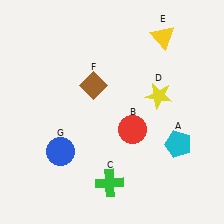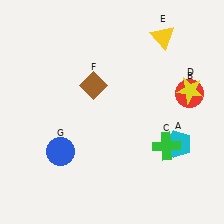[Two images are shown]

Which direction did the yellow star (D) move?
The yellow star (D) moved right.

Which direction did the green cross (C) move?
The green cross (C) moved right.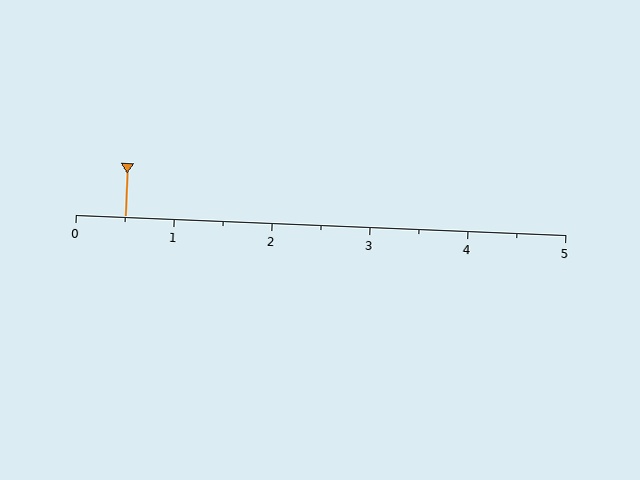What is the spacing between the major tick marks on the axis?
The major ticks are spaced 1 apart.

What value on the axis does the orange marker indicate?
The marker indicates approximately 0.5.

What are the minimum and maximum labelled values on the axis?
The axis runs from 0 to 5.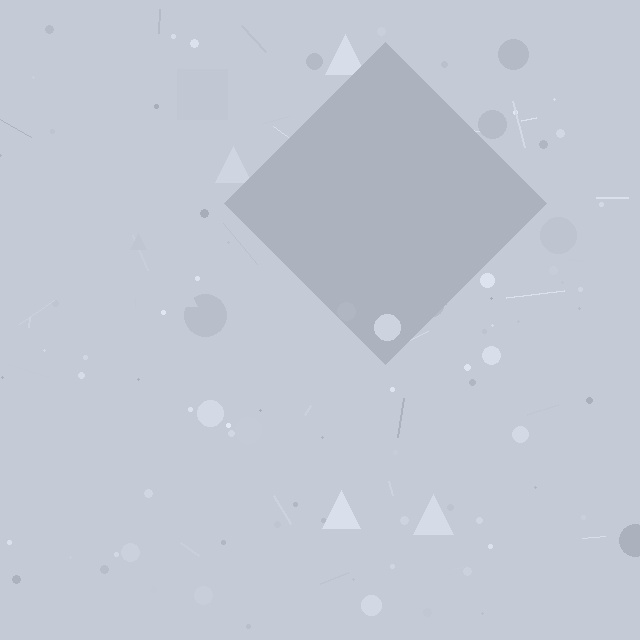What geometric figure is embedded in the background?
A diamond is embedded in the background.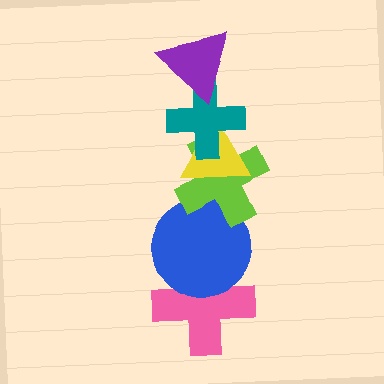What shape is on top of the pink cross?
The blue circle is on top of the pink cross.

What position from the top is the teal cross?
The teal cross is 2nd from the top.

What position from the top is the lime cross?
The lime cross is 4th from the top.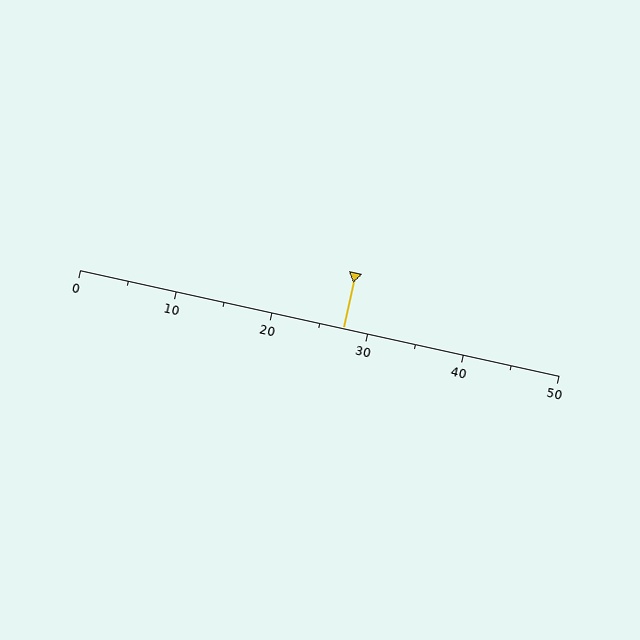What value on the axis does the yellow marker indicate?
The marker indicates approximately 27.5.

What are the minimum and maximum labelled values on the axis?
The axis runs from 0 to 50.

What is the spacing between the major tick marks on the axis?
The major ticks are spaced 10 apart.